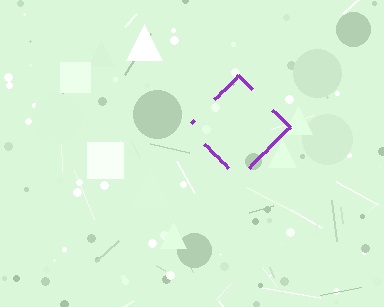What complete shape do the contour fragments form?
The contour fragments form a diamond.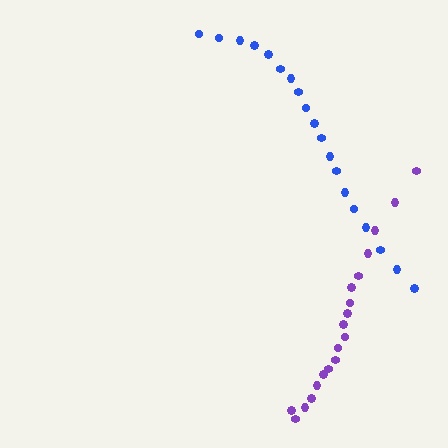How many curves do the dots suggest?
There are 2 distinct paths.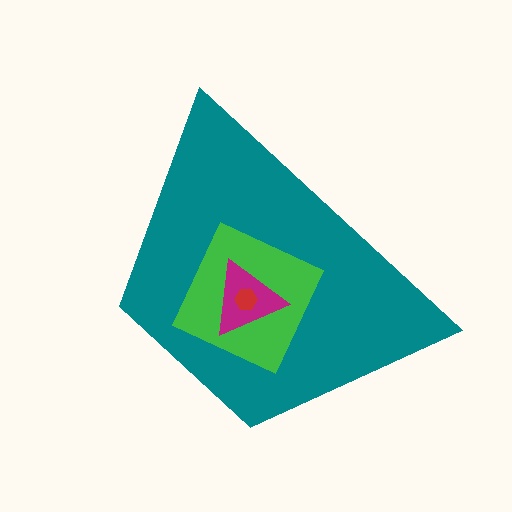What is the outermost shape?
The teal trapezoid.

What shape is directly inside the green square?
The magenta triangle.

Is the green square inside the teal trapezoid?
Yes.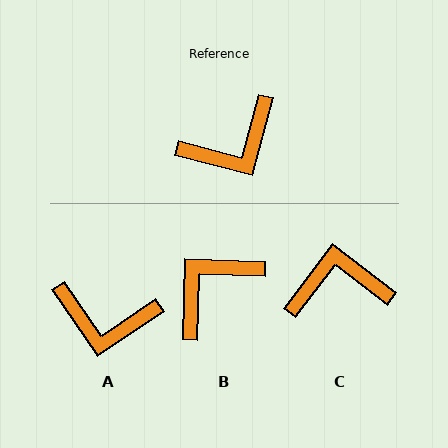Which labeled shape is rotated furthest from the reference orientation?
B, about 167 degrees away.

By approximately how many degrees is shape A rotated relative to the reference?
Approximately 41 degrees clockwise.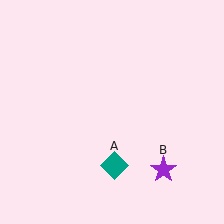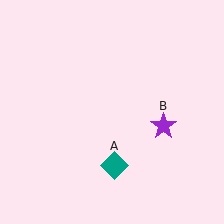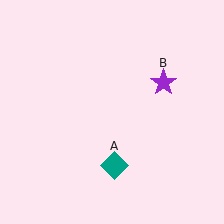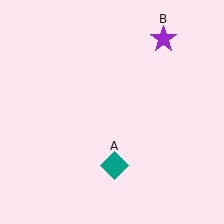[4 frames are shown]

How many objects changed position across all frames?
1 object changed position: purple star (object B).